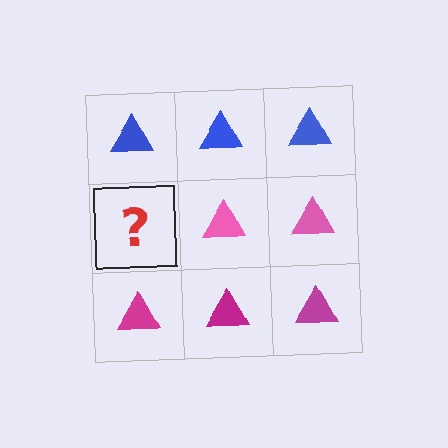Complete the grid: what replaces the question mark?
The question mark should be replaced with a pink triangle.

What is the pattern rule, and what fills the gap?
The rule is that each row has a consistent color. The gap should be filled with a pink triangle.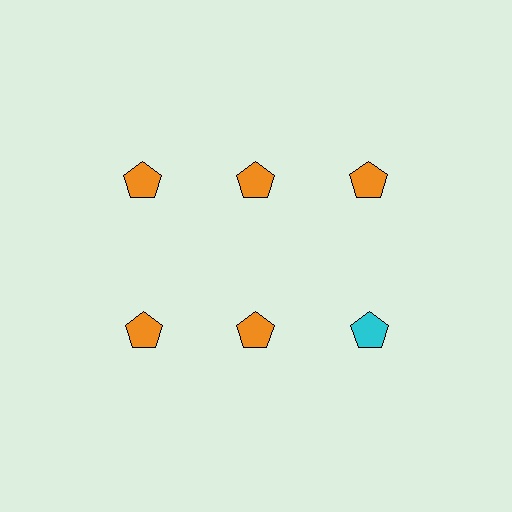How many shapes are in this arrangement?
There are 6 shapes arranged in a grid pattern.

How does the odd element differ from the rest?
It has a different color: cyan instead of orange.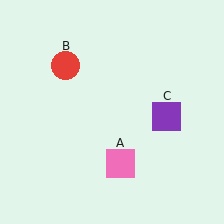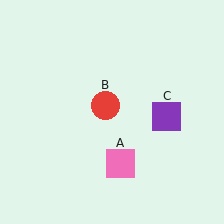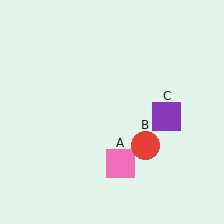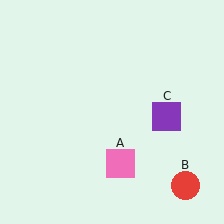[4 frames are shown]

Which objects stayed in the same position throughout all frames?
Pink square (object A) and purple square (object C) remained stationary.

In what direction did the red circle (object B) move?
The red circle (object B) moved down and to the right.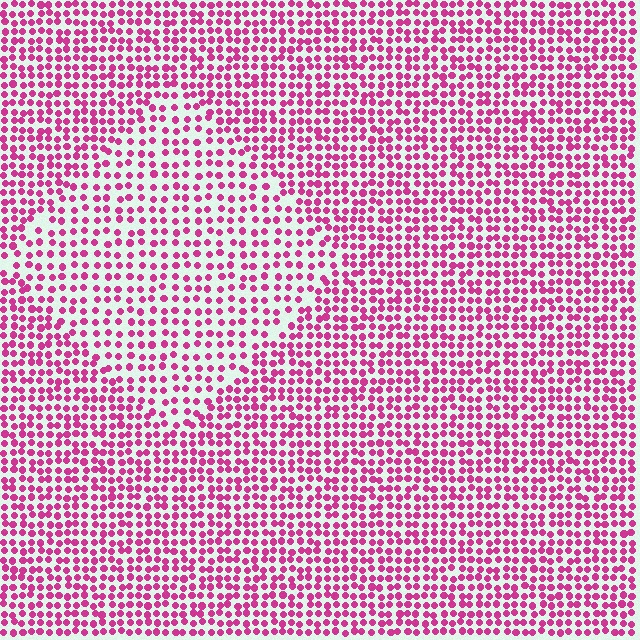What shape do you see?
I see a diamond.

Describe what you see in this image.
The image contains small magenta elements arranged at two different densities. A diamond-shaped region is visible where the elements are less densely packed than the surrounding area.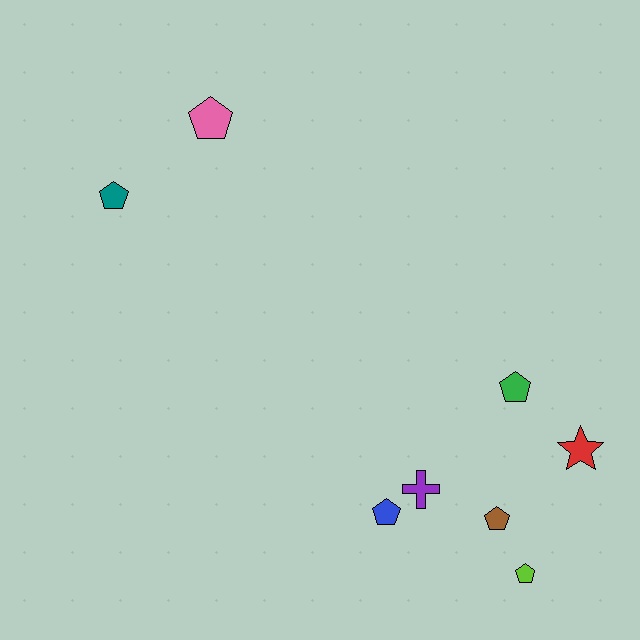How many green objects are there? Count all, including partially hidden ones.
There is 1 green object.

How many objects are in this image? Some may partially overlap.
There are 8 objects.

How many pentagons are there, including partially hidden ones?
There are 6 pentagons.